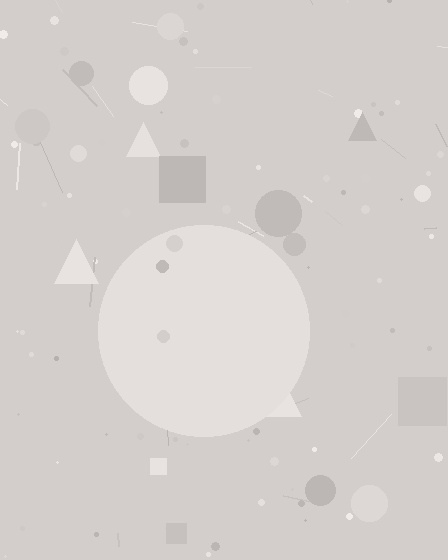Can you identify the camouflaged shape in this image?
The camouflaged shape is a circle.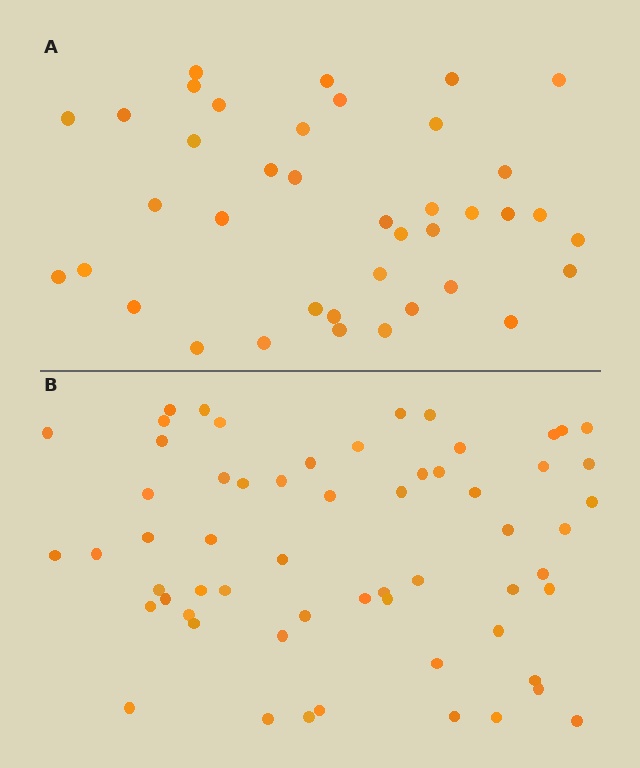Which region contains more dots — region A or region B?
Region B (the bottom region) has more dots.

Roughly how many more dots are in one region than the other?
Region B has approximately 20 more dots than region A.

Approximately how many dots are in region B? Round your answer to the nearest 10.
About 60 dots.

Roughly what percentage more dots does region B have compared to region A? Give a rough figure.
About 55% more.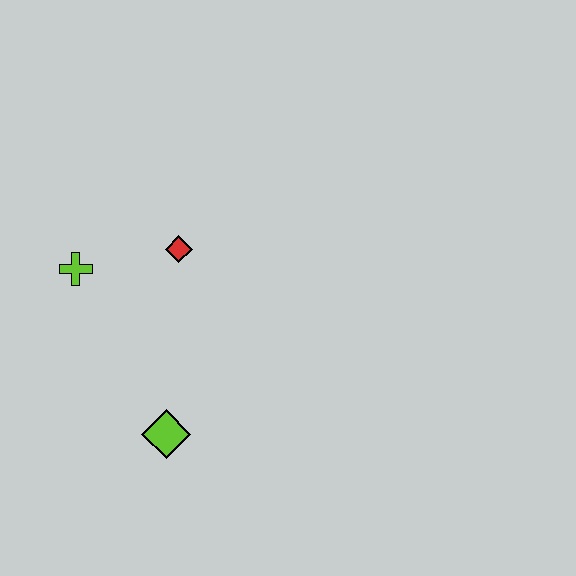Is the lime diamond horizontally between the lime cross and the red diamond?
Yes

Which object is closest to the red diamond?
The lime cross is closest to the red diamond.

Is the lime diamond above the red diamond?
No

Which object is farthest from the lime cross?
The lime diamond is farthest from the lime cross.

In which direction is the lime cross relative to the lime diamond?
The lime cross is above the lime diamond.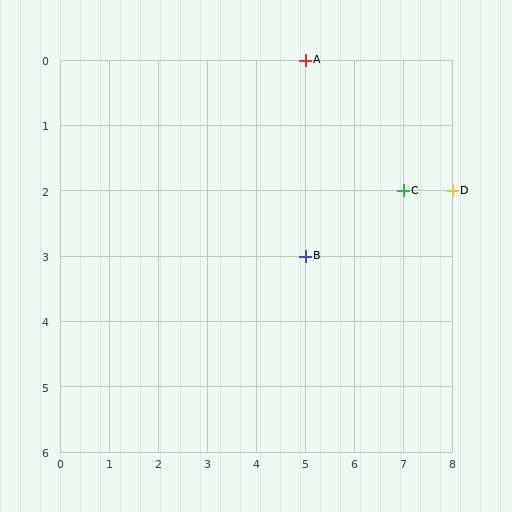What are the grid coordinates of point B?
Point B is at grid coordinates (5, 3).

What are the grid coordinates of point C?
Point C is at grid coordinates (7, 2).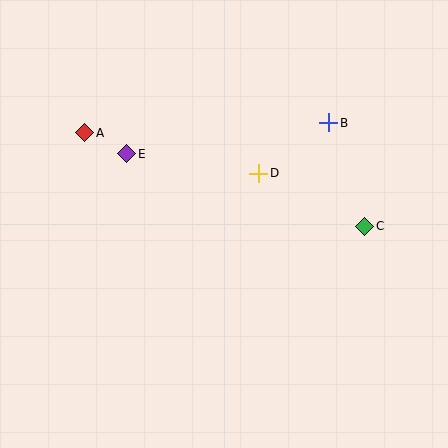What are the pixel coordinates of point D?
Point D is at (259, 173).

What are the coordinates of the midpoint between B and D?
The midpoint between B and D is at (294, 148).